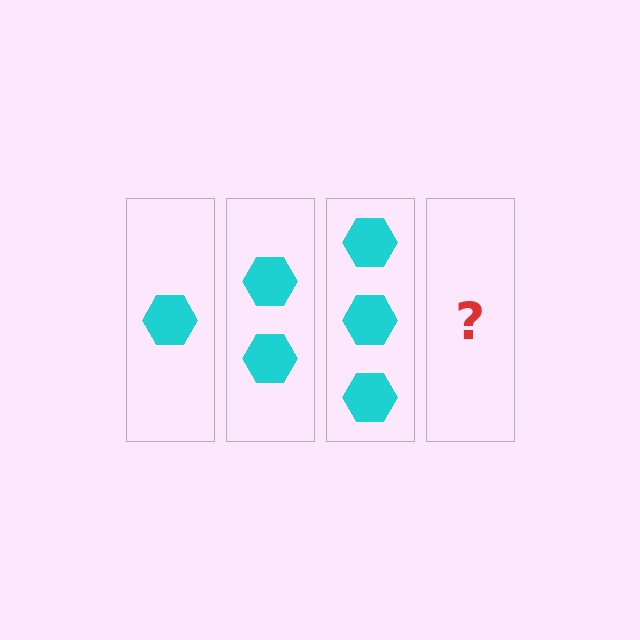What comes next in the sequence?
The next element should be 4 hexagons.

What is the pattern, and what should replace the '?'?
The pattern is that each step adds one more hexagon. The '?' should be 4 hexagons.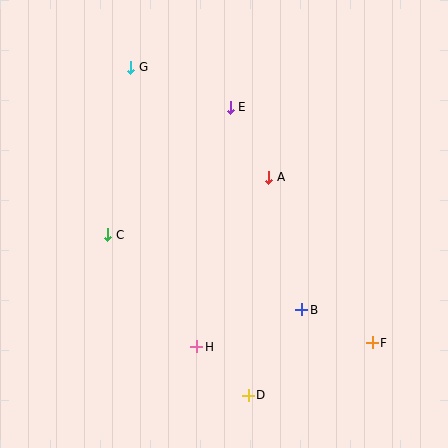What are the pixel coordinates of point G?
Point G is at (131, 67).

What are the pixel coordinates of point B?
Point B is at (301, 310).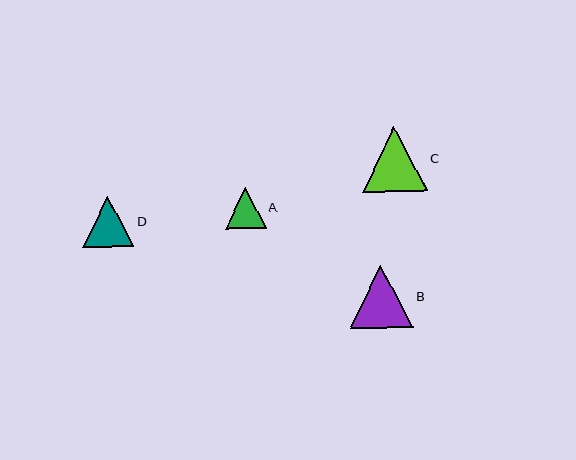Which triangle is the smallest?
Triangle A is the smallest with a size of approximately 40 pixels.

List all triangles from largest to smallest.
From largest to smallest: C, B, D, A.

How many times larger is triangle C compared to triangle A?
Triangle C is approximately 1.6 times the size of triangle A.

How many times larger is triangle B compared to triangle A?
Triangle B is approximately 1.6 times the size of triangle A.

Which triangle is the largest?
Triangle C is the largest with a size of approximately 65 pixels.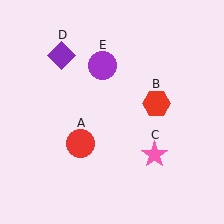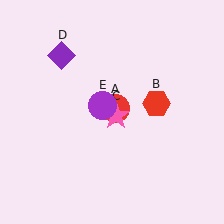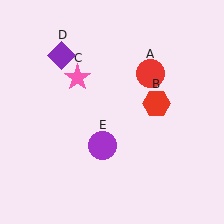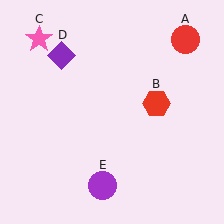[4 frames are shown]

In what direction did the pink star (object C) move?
The pink star (object C) moved up and to the left.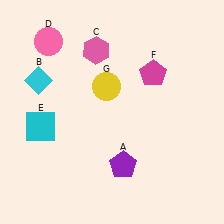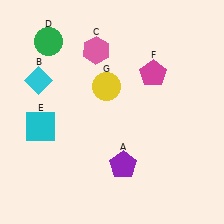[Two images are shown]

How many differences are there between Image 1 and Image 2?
There is 1 difference between the two images.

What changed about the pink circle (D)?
In Image 1, D is pink. In Image 2, it changed to green.